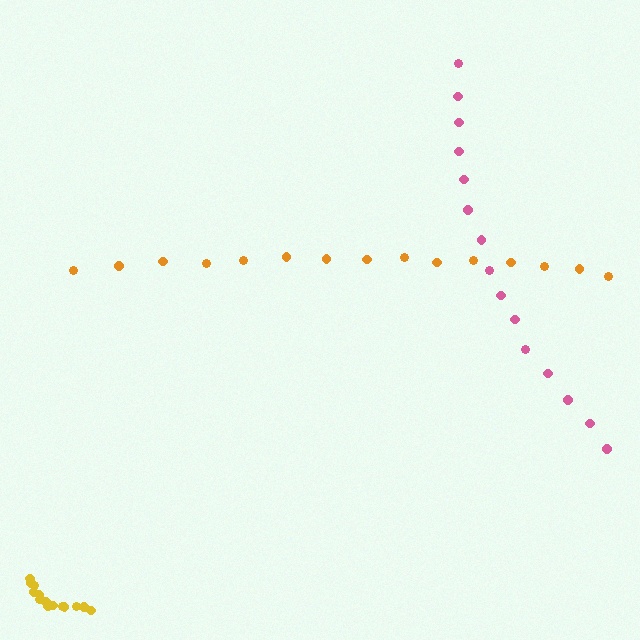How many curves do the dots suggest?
There are 3 distinct paths.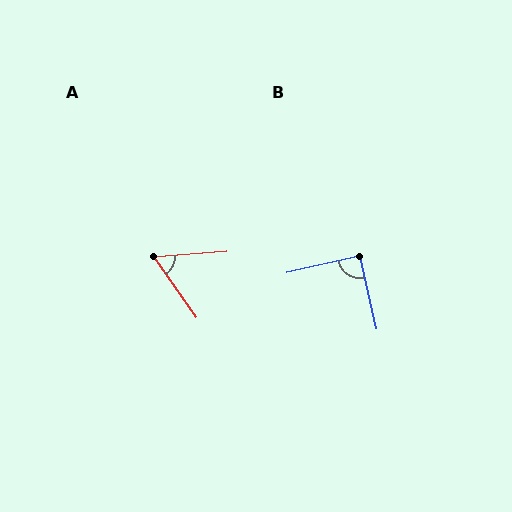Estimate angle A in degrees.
Approximately 60 degrees.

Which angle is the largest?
B, at approximately 90 degrees.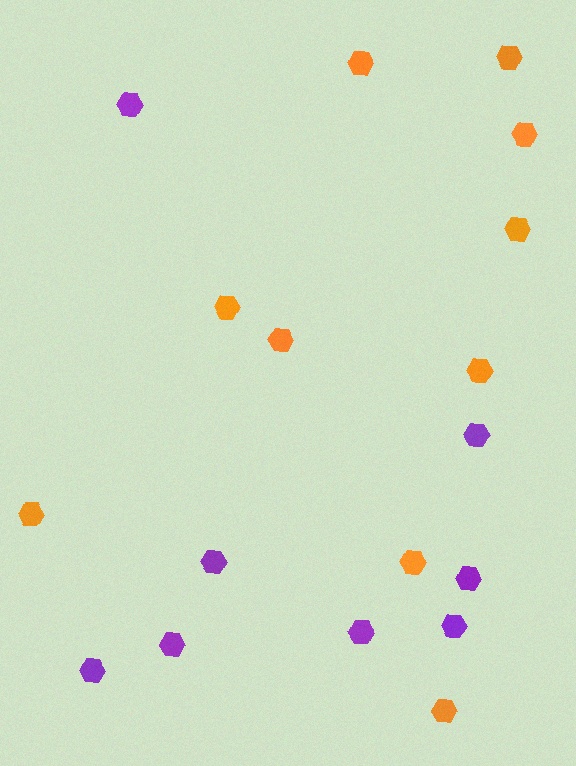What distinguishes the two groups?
There are 2 groups: one group of purple hexagons (8) and one group of orange hexagons (10).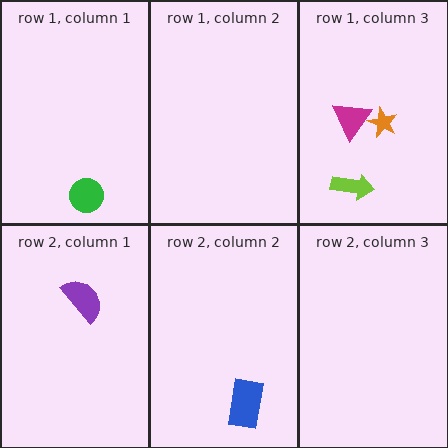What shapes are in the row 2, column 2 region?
The blue rectangle.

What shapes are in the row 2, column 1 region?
The purple semicircle.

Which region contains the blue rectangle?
The row 2, column 2 region.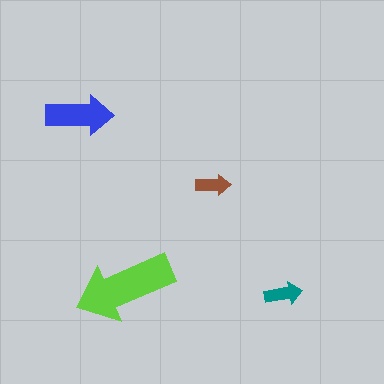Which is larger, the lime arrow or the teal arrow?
The lime one.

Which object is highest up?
The blue arrow is topmost.